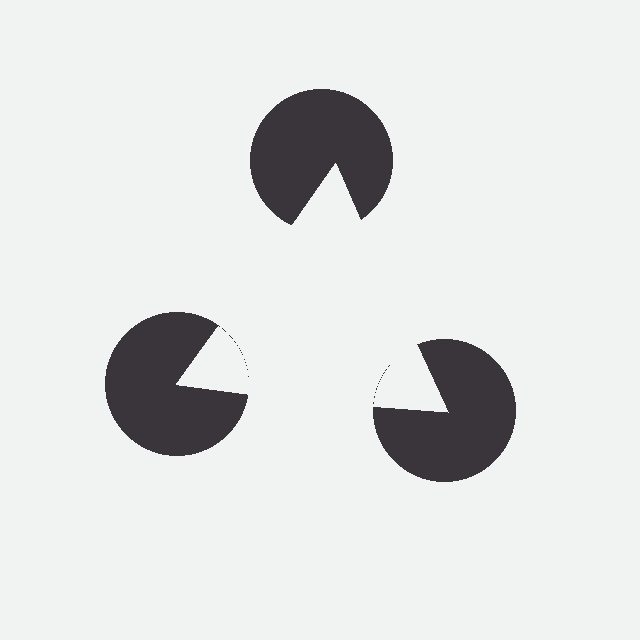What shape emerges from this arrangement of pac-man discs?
An illusory triangle — its edges are inferred from the aligned wedge cuts in the pac-man discs, not physically drawn.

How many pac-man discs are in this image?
There are 3 — one at each vertex of the illusory triangle.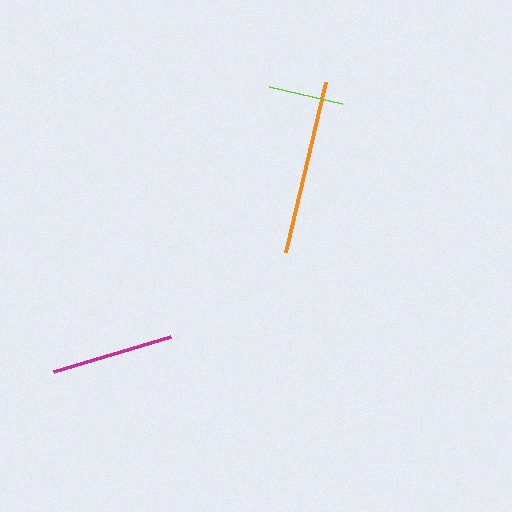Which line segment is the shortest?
The lime line is the shortest at approximately 75 pixels.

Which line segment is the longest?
The orange line is the longest at approximately 175 pixels.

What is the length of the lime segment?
The lime segment is approximately 75 pixels long.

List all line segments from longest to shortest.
From longest to shortest: orange, magenta, lime.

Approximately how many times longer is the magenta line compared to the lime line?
The magenta line is approximately 1.6 times the length of the lime line.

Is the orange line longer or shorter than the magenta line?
The orange line is longer than the magenta line.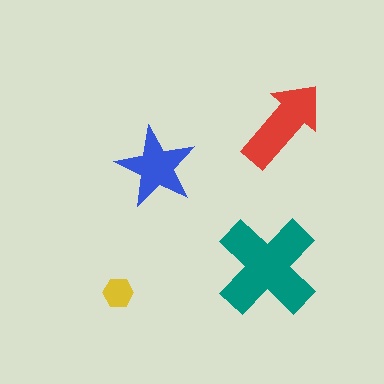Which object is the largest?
The teal cross.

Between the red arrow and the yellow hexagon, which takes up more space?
The red arrow.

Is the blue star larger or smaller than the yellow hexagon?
Larger.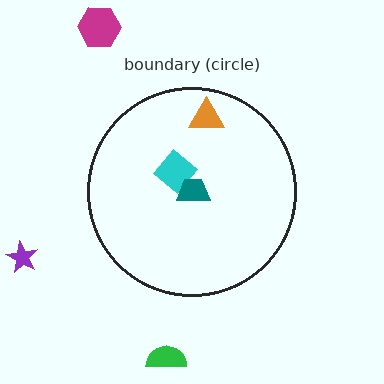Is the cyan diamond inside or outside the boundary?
Inside.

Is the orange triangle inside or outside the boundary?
Inside.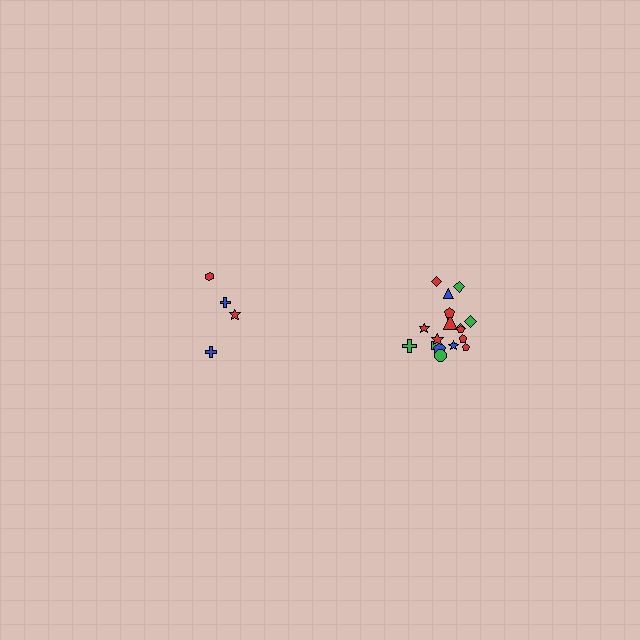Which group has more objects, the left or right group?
The right group.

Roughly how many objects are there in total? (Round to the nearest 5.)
Roughly 20 objects in total.